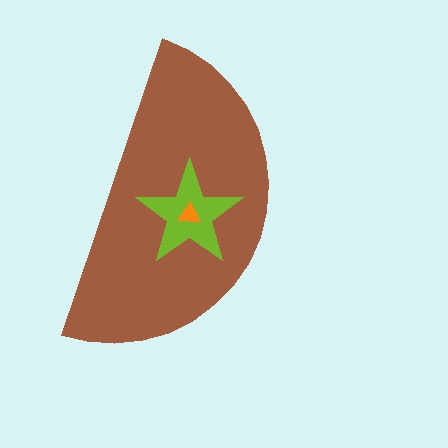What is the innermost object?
The orange triangle.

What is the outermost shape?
The brown semicircle.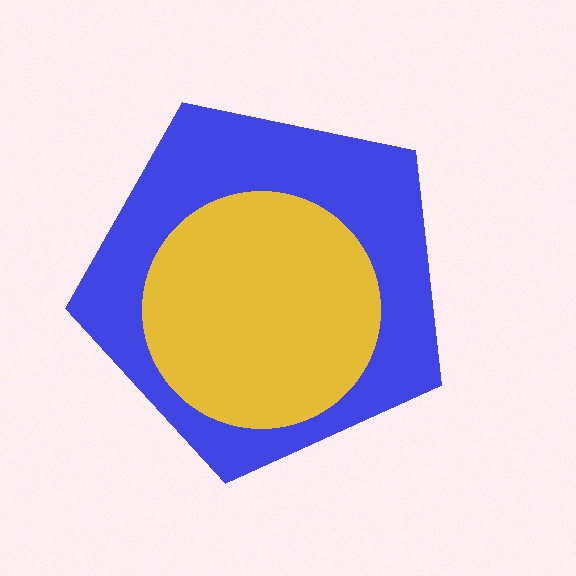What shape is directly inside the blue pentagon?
The yellow circle.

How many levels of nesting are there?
2.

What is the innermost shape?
The yellow circle.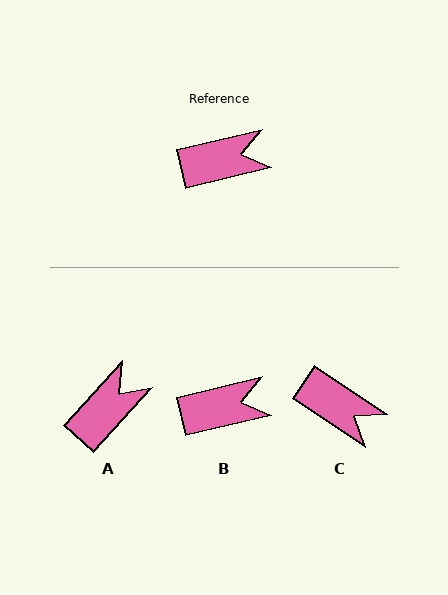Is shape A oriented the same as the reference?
No, it is off by about 34 degrees.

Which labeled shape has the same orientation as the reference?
B.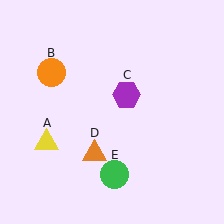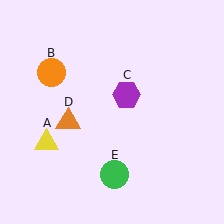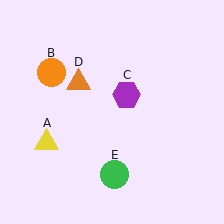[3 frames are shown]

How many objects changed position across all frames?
1 object changed position: orange triangle (object D).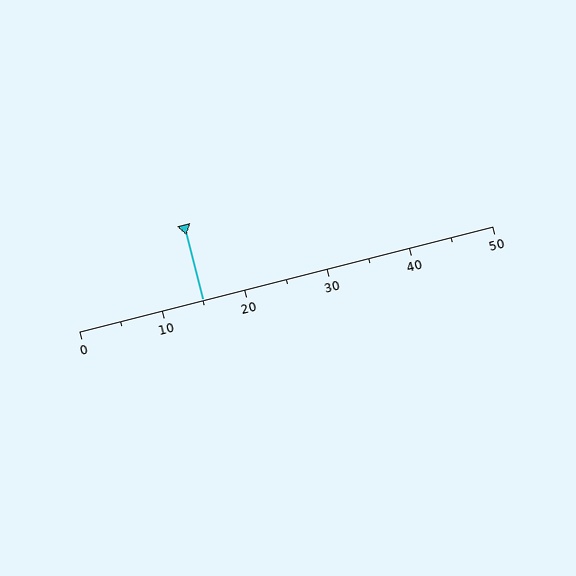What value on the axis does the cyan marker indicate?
The marker indicates approximately 15.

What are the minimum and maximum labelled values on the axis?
The axis runs from 0 to 50.